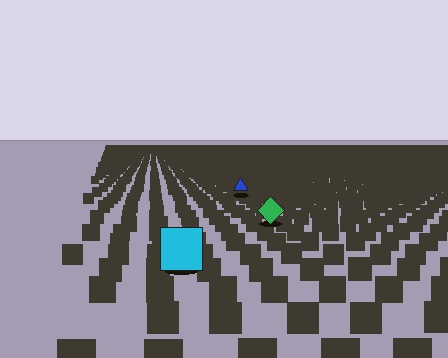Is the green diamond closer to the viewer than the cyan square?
No. The cyan square is closer — you can tell from the texture gradient: the ground texture is coarser near it.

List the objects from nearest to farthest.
From nearest to farthest: the cyan square, the green diamond, the blue triangle.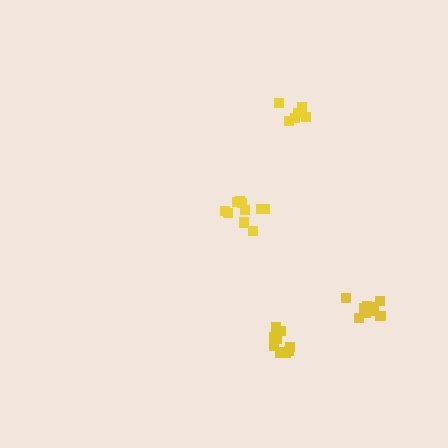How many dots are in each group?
Group 1: 10 dots, Group 2: 6 dots, Group 3: 11 dots, Group 4: 11 dots (38 total).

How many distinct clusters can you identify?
There are 4 distinct clusters.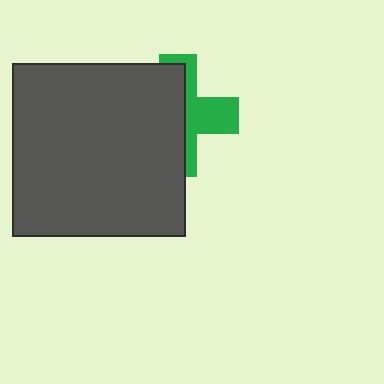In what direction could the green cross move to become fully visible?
The green cross could move right. That would shift it out from behind the dark gray square entirely.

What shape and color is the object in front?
The object in front is a dark gray square.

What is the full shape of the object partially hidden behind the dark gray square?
The partially hidden object is a green cross.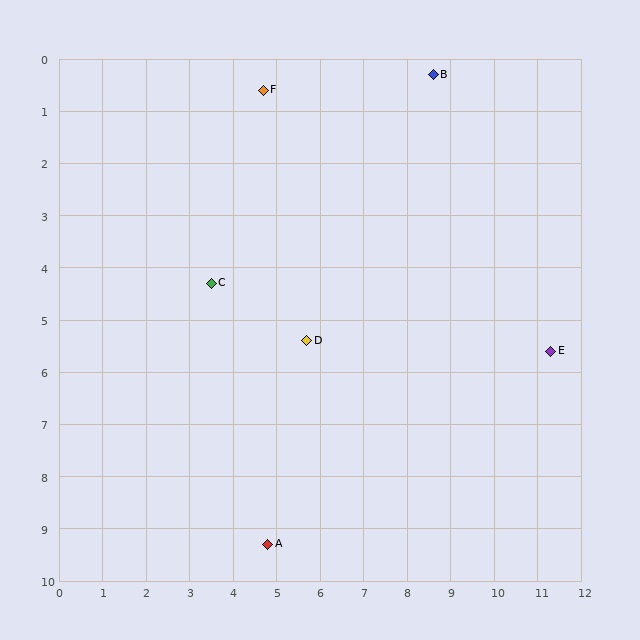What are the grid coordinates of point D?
Point D is at approximately (5.7, 5.4).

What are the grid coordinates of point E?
Point E is at approximately (11.3, 5.6).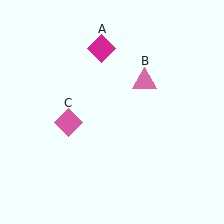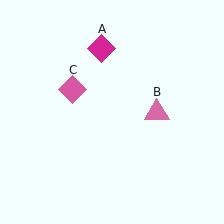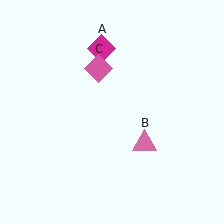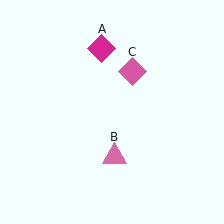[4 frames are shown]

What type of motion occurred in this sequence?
The pink triangle (object B), pink diamond (object C) rotated clockwise around the center of the scene.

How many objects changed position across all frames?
2 objects changed position: pink triangle (object B), pink diamond (object C).